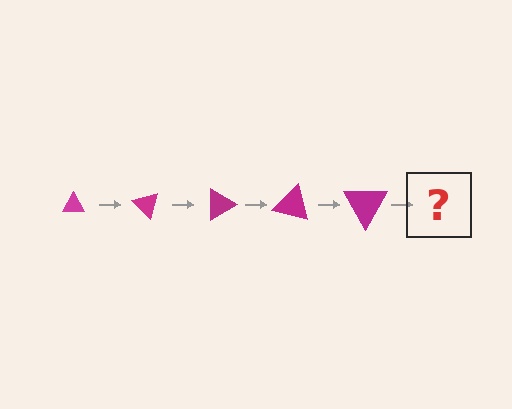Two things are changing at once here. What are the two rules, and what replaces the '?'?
The two rules are that the triangle grows larger each step and it rotates 45 degrees each step. The '?' should be a triangle, larger than the previous one and rotated 225 degrees from the start.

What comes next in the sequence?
The next element should be a triangle, larger than the previous one and rotated 225 degrees from the start.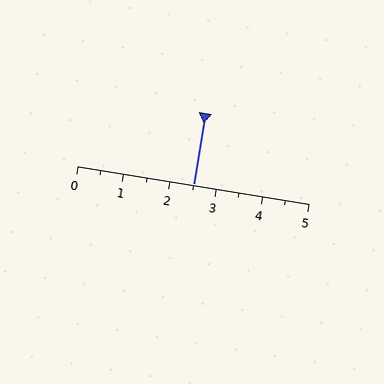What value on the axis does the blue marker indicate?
The marker indicates approximately 2.5.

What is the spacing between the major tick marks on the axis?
The major ticks are spaced 1 apart.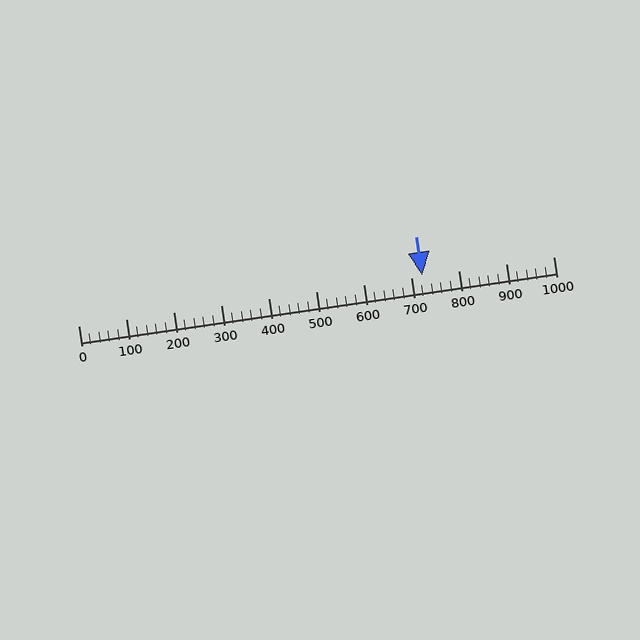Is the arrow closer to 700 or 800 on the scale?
The arrow is closer to 700.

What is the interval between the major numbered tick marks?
The major tick marks are spaced 100 units apart.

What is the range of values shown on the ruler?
The ruler shows values from 0 to 1000.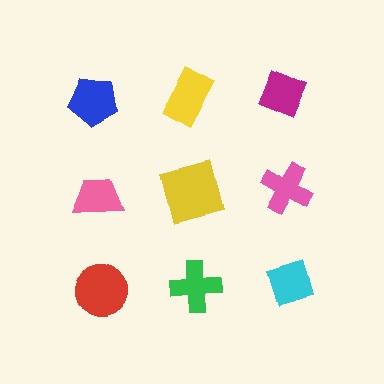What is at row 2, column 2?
A yellow square.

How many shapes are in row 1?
3 shapes.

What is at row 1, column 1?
A blue pentagon.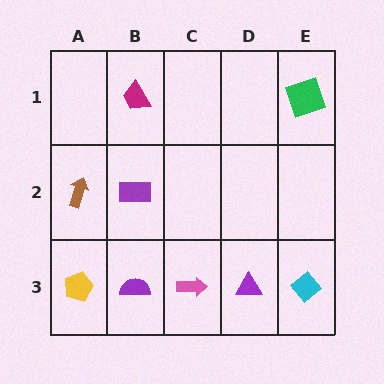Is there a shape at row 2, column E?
No, that cell is empty.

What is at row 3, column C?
A pink arrow.